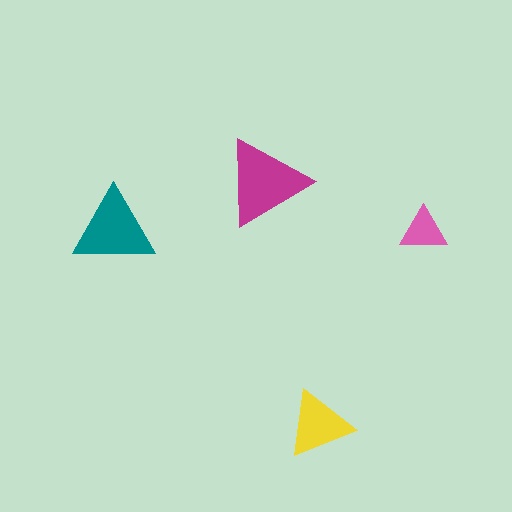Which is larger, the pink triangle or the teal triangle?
The teal one.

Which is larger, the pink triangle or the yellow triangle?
The yellow one.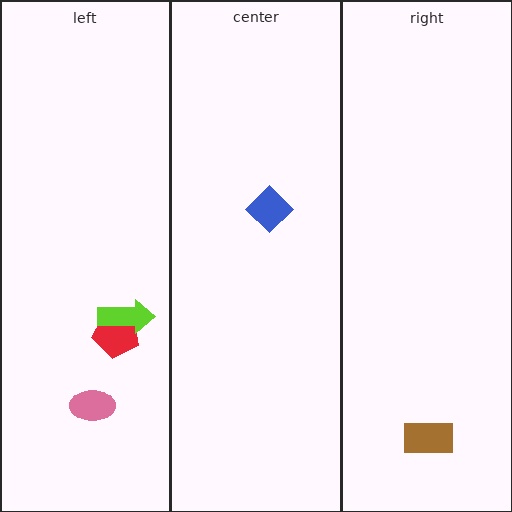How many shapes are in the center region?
1.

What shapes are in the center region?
The blue diamond.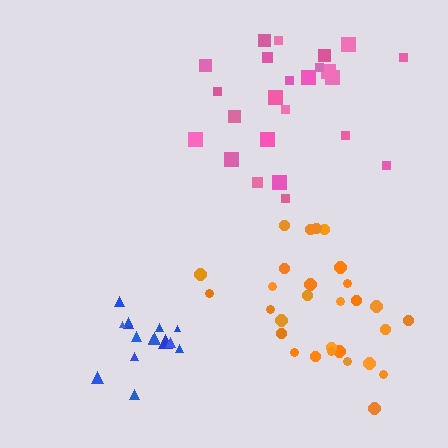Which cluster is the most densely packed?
Blue.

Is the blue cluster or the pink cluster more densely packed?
Blue.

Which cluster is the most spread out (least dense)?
Pink.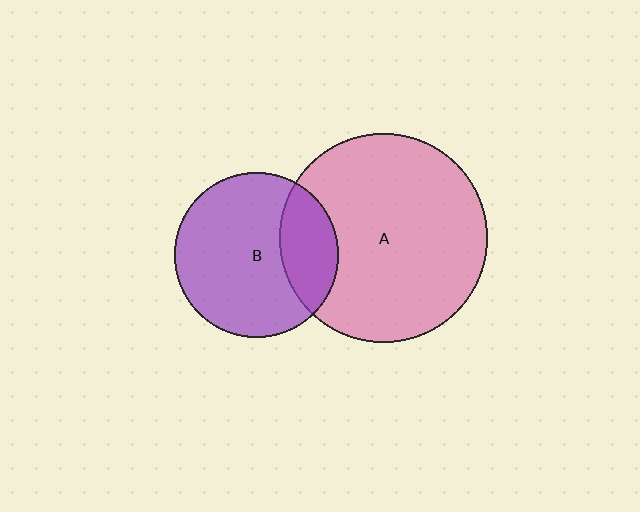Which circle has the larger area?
Circle A (pink).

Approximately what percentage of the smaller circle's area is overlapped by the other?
Approximately 25%.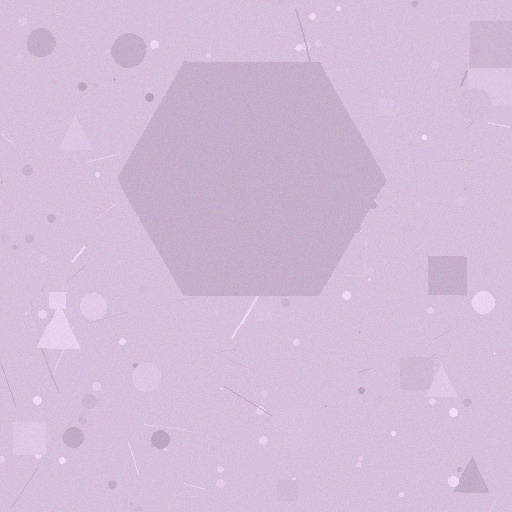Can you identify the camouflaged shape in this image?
The camouflaged shape is a hexagon.